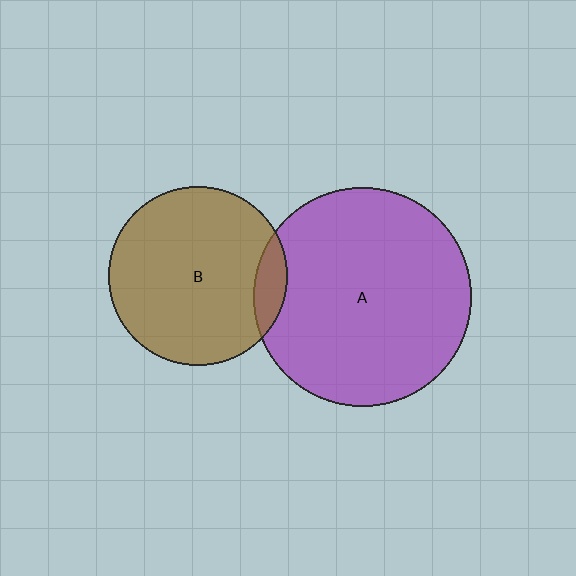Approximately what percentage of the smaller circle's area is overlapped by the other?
Approximately 10%.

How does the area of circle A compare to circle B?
Approximately 1.5 times.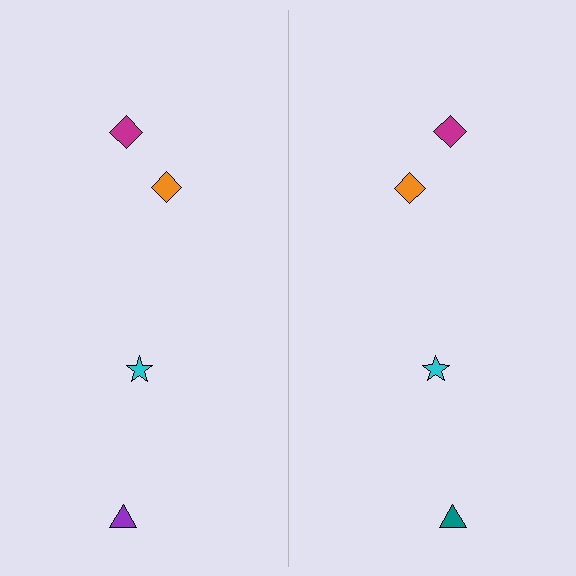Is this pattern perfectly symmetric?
No, the pattern is not perfectly symmetric. The teal triangle on the right side breaks the symmetry — its mirror counterpart is purple.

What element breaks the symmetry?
The teal triangle on the right side breaks the symmetry — its mirror counterpart is purple.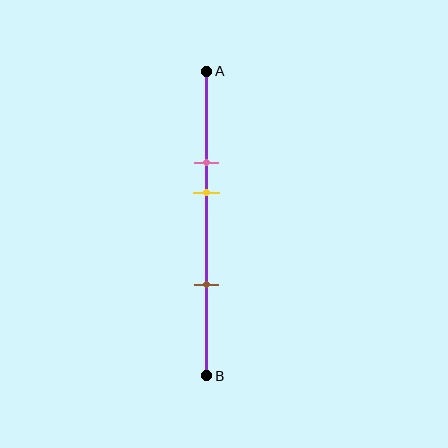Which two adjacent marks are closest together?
The pink and yellow marks are the closest adjacent pair.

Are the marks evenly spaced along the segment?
No, the marks are not evenly spaced.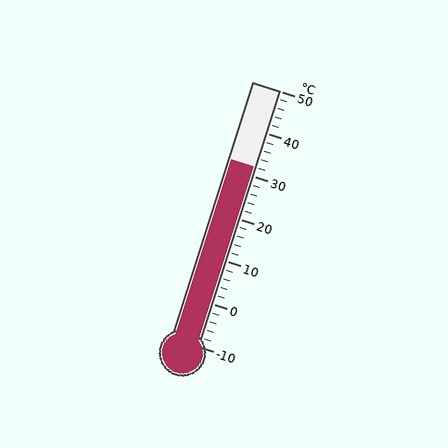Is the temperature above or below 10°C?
The temperature is above 10°C.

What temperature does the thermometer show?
The thermometer shows approximately 32°C.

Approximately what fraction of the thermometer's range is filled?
The thermometer is filled to approximately 70% of its range.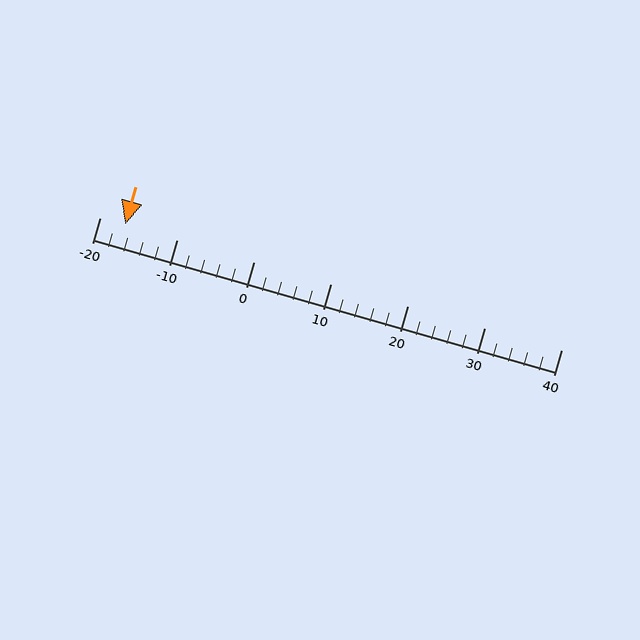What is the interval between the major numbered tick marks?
The major tick marks are spaced 10 units apart.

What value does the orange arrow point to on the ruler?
The orange arrow points to approximately -17.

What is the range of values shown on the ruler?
The ruler shows values from -20 to 40.